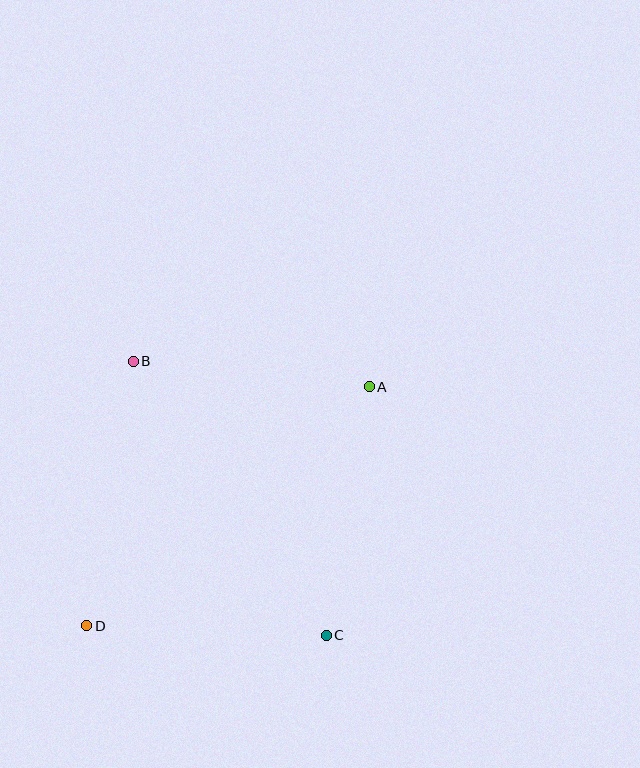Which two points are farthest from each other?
Points A and D are farthest from each other.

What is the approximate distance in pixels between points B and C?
The distance between B and C is approximately 335 pixels.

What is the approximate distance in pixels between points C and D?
The distance between C and D is approximately 240 pixels.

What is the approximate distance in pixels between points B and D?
The distance between B and D is approximately 269 pixels.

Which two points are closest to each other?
Points A and B are closest to each other.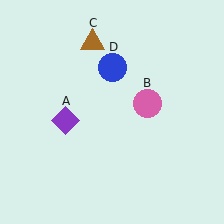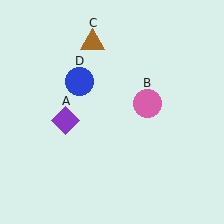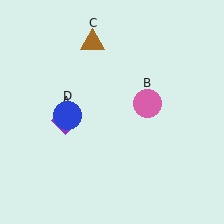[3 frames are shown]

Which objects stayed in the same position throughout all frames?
Purple diamond (object A) and pink circle (object B) and brown triangle (object C) remained stationary.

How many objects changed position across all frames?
1 object changed position: blue circle (object D).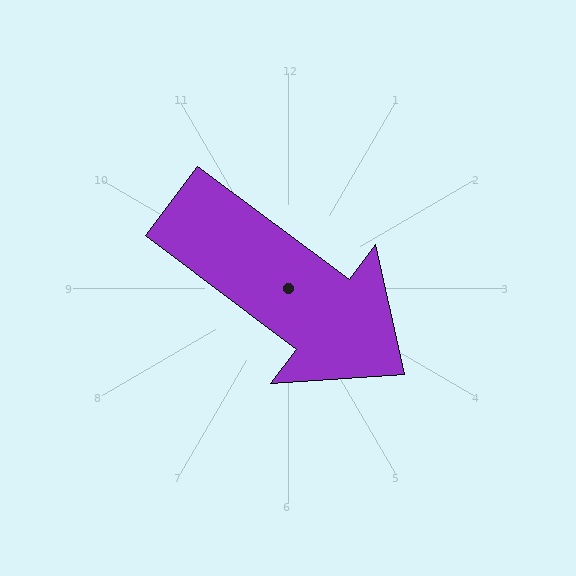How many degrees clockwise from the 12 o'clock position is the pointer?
Approximately 127 degrees.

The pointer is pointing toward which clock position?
Roughly 4 o'clock.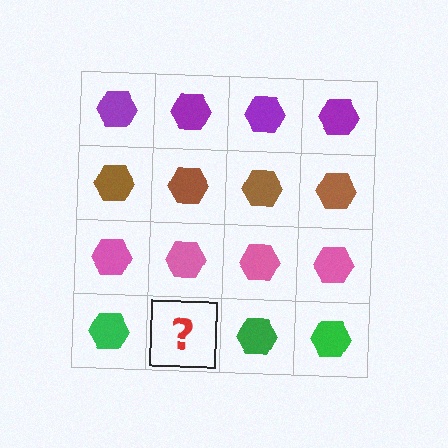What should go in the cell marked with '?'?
The missing cell should contain a green hexagon.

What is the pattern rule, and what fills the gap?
The rule is that each row has a consistent color. The gap should be filled with a green hexagon.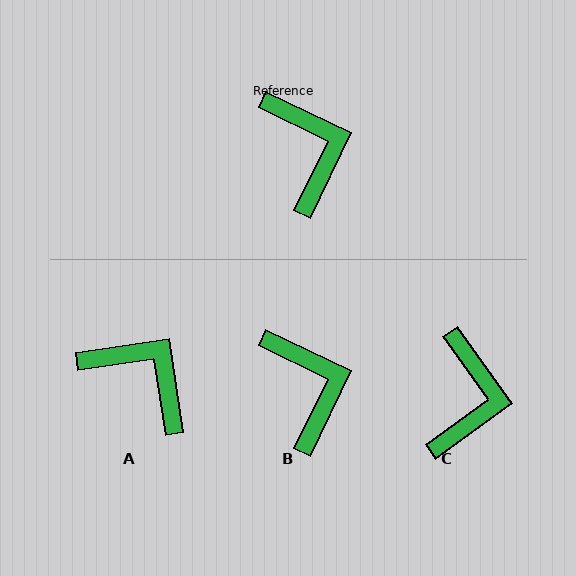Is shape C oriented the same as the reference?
No, it is off by about 29 degrees.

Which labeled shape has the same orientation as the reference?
B.